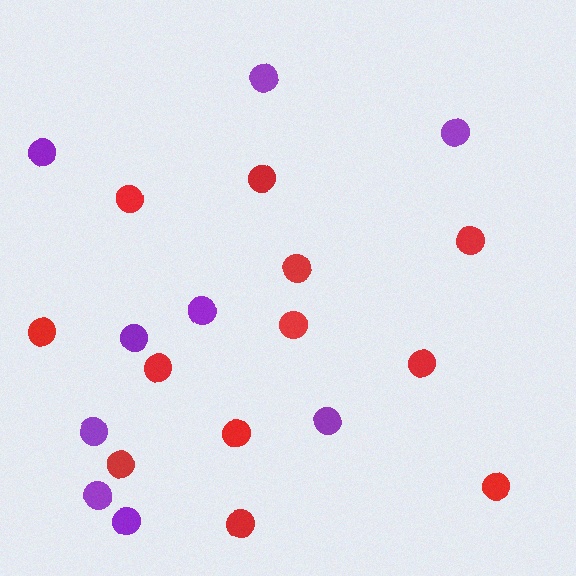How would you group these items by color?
There are 2 groups: one group of red circles (12) and one group of purple circles (9).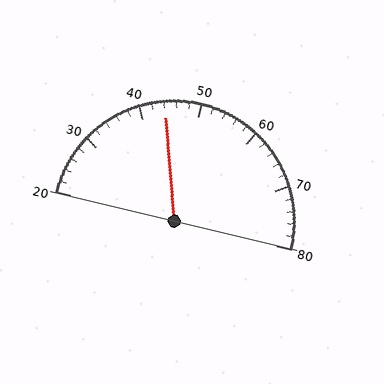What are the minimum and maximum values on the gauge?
The gauge ranges from 20 to 80.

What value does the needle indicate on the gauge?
The needle indicates approximately 44.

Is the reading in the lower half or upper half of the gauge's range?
The reading is in the lower half of the range (20 to 80).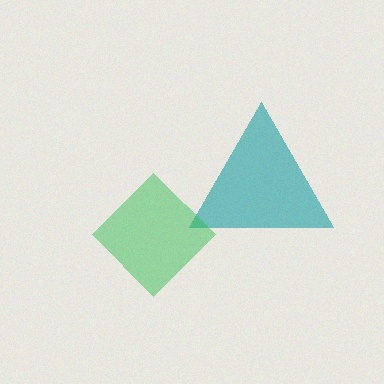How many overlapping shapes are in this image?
There are 2 overlapping shapes in the image.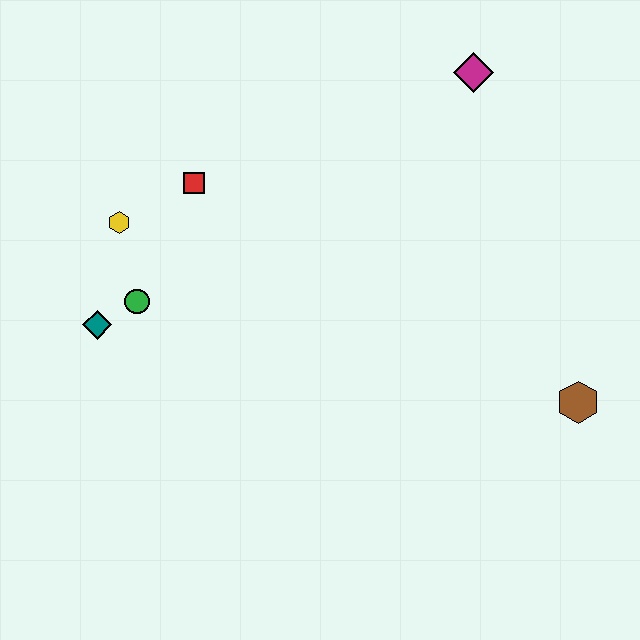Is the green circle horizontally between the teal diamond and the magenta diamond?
Yes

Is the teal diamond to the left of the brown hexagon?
Yes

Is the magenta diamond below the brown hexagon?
No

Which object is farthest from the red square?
The brown hexagon is farthest from the red square.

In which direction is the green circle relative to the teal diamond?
The green circle is to the right of the teal diamond.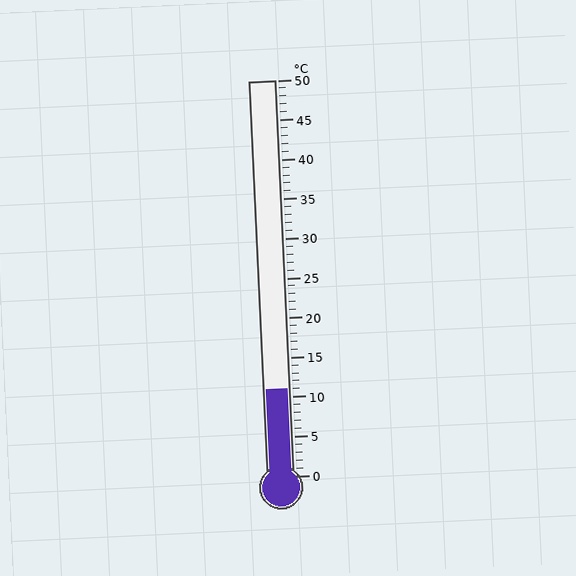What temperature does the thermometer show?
The thermometer shows approximately 11°C.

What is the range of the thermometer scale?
The thermometer scale ranges from 0°C to 50°C.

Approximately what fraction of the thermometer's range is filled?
The thermometer is filled to approximately 20% of its range.